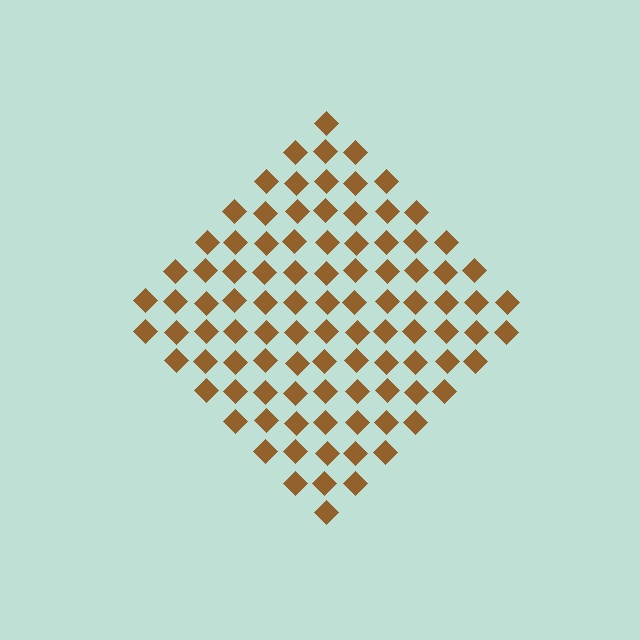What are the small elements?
The small elements are diamonds.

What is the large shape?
The large shape is a diamond.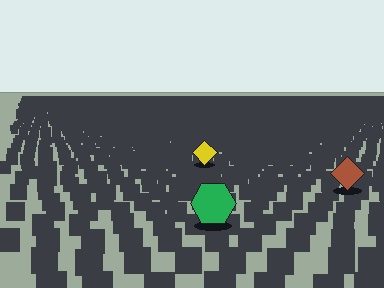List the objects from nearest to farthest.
From nearest to farthest: the green hexagon, the brown diamond, the yellow diamond.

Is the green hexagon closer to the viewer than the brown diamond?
Yes. The green hexagon is closer — you can tell from the texture gradient: the ground texture is coarser near it.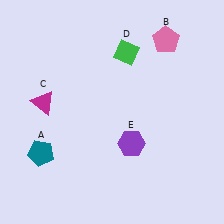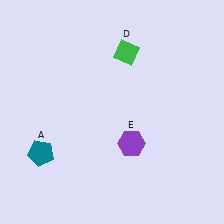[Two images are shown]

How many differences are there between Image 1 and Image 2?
There are 2 differences between the two images.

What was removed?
The pink pentagon (B), the magenta triangle (C) were removed in Image 2.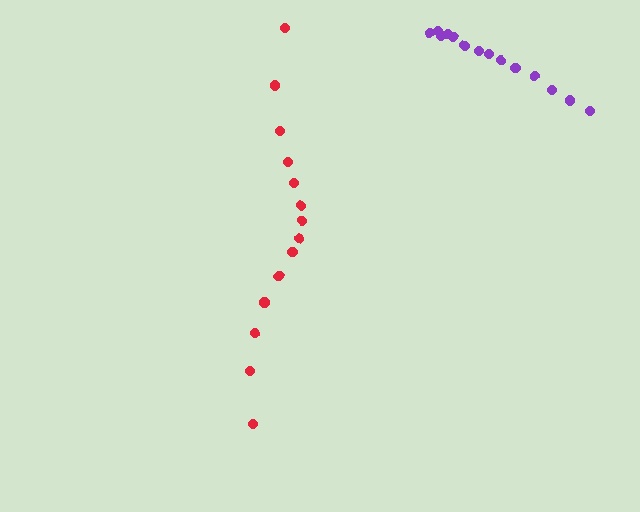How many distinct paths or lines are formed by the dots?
There are 2 distinct paths.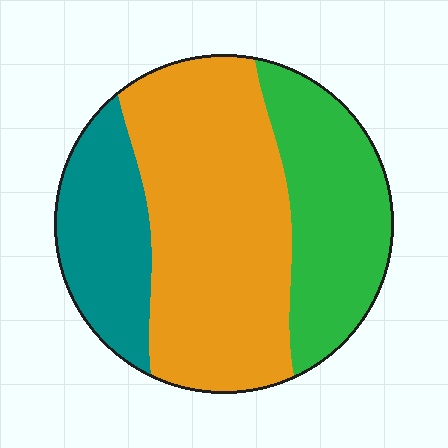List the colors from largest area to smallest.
From largest to smallest: orange, green, teal.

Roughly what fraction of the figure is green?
Green takes up about one quarter (1/4) of the figure.